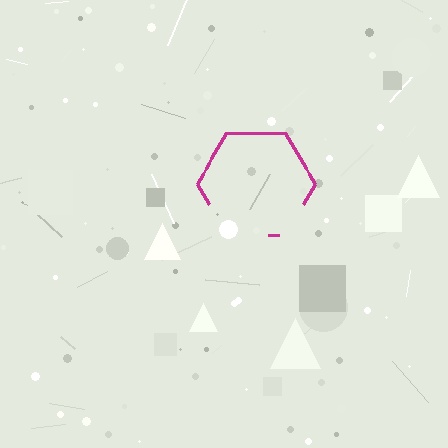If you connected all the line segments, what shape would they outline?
They would outline a hexagon.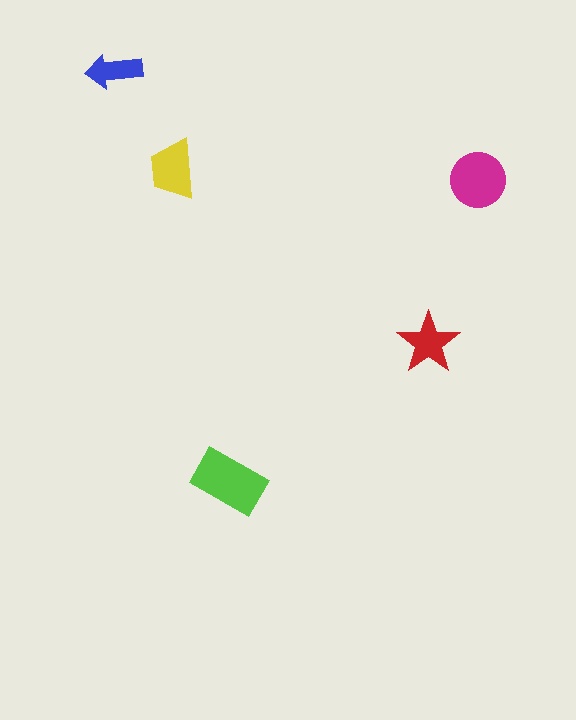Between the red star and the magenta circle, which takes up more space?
The magenta circle.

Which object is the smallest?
The blue arrow.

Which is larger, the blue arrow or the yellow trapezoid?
The yellow trapezoid.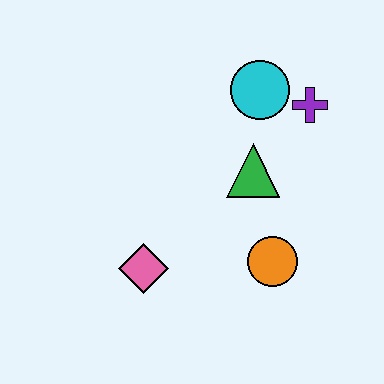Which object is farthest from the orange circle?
The cyan circle is farthest from the orange circle.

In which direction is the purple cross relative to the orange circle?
The purple cross is above the orange circle.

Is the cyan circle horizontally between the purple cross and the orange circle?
No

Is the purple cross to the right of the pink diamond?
Yes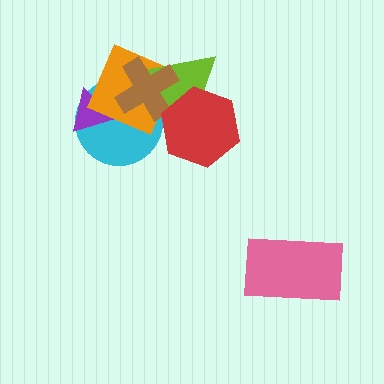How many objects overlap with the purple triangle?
2 objects overlap with the purple triangle.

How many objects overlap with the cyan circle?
4 objects overlap with the cyan circle.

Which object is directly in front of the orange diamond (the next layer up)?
The lime triangle is directly in front of the orange diamond.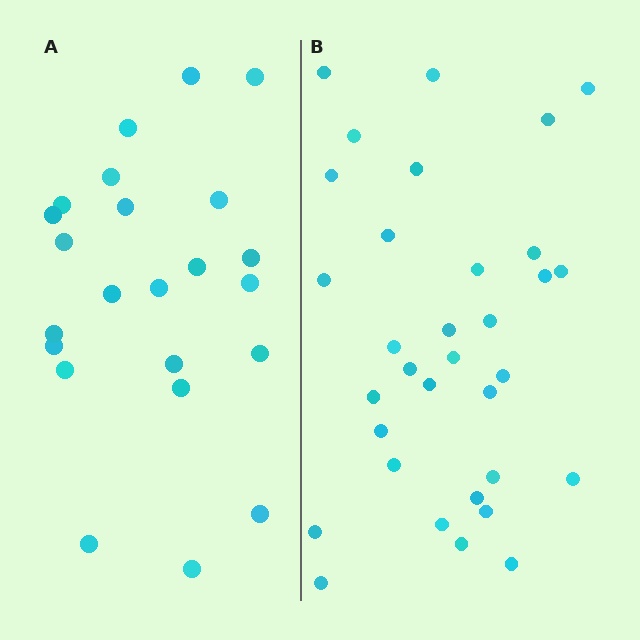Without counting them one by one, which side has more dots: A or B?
Region B (the right region) has more dots.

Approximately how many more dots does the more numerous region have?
Region B has roughly 10 or so more dots than region A.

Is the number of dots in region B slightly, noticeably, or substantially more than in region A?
Region B has noticeably more, but not dramatically so. The ratio is roughly 1.4 to 1.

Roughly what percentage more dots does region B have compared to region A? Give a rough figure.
About 45% more.